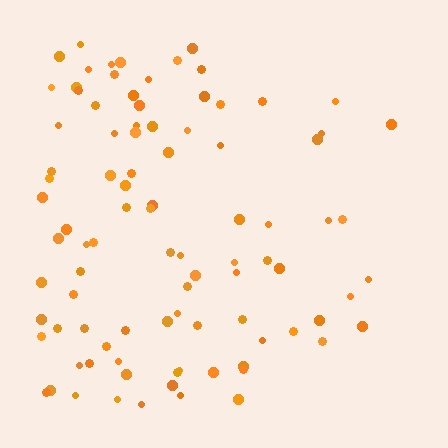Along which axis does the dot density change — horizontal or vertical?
Horizontal.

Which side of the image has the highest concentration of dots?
The left.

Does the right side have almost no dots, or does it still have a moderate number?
Still a moderate number, just noticeably fewer than the left.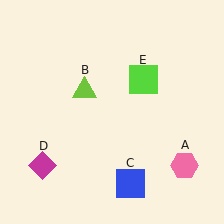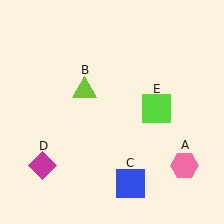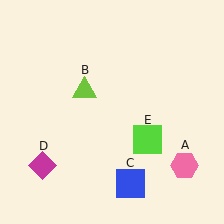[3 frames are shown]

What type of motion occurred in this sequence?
The lime square (object E) rotated clockwise around the center of the scene.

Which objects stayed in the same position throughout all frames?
Pink hexagon (object A) and lime triangle (object B) and blue square (object C) and magenta diamond (object D) remained stationary.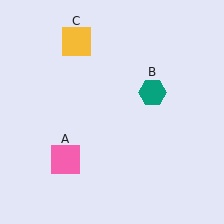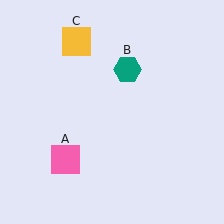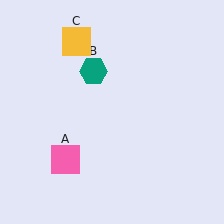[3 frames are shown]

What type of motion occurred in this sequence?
The teal hexagon (object B) rotated counterclockwise around the center of the scene.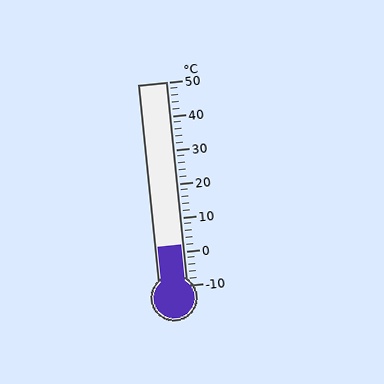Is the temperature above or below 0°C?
The temperature is above 0°C.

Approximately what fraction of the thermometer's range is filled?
The thermometer is filled to approximately 20% of its range.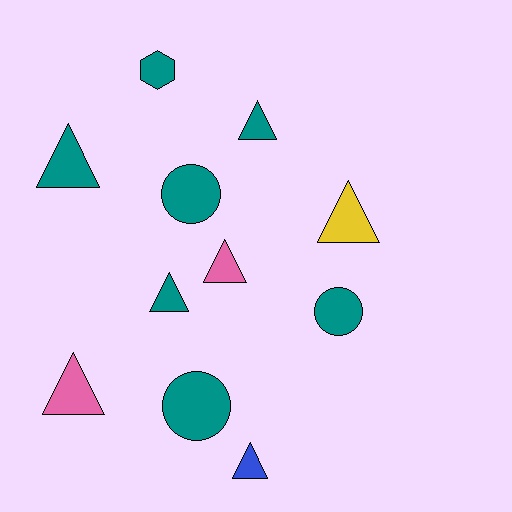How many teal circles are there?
There are 3 teal circles.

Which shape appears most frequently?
Triangle, with 7 objects.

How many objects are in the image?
There are 11 objects.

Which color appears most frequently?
Teal, with 7 objects.